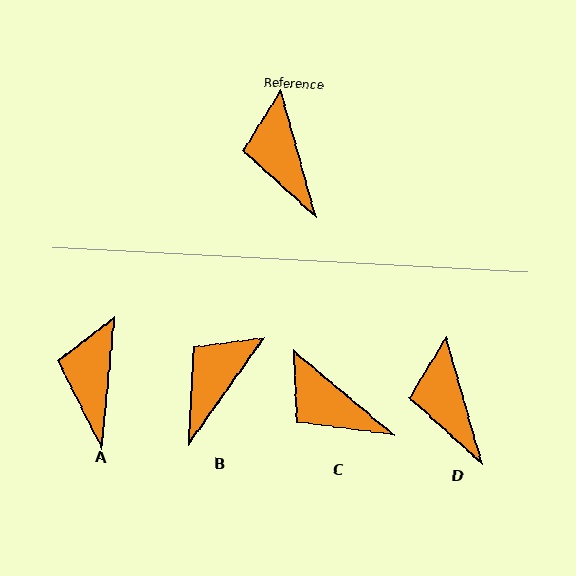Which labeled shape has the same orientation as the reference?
D.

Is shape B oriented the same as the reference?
No, it is off by about 51 degrees.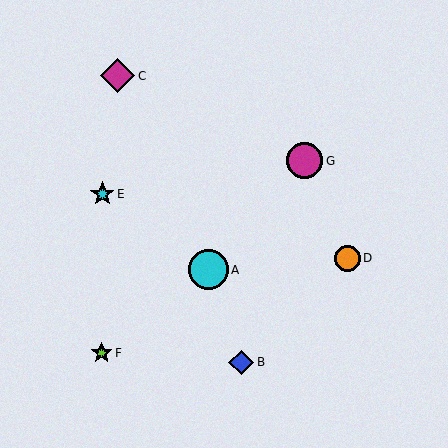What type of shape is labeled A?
Shape A is a cyan circle.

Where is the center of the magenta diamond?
The center of the magenta diamond is at (118, 76).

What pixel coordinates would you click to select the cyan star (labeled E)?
Click at (102, 194) to select the cyan star E.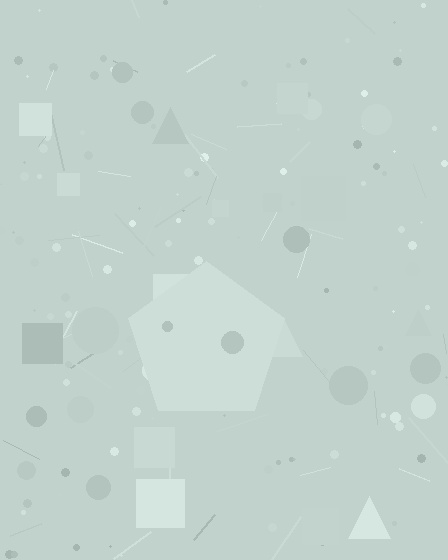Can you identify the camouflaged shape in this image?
The camouflaged shape is a pentagon.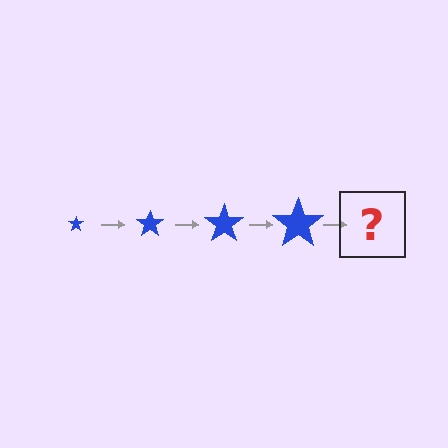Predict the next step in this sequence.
The next step is a blue star, larger than the previous one.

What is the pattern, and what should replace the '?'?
The pattern is that the star gets progressively larger each step. The '?' should be a blue star, larger than the previous one.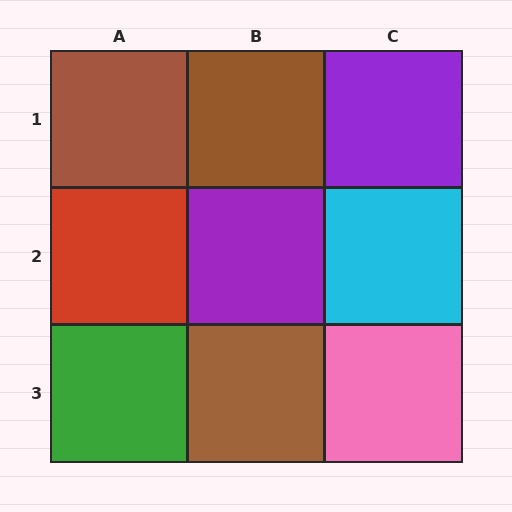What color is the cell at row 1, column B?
Brown.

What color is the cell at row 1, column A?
Brown.